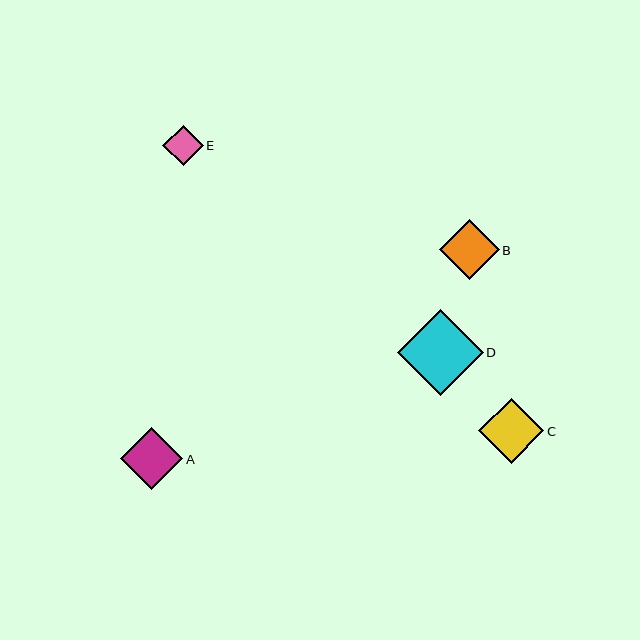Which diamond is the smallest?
Diamond E is the smallest with a size of approximately 40 pixels.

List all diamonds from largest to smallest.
From largest to smallest: D, C, A, B, E.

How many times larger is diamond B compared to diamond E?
Diamond B is approximately 1.5 times the size of diamond E.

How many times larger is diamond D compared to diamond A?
Diamond D is approximately 1.4 times the size of diamond A.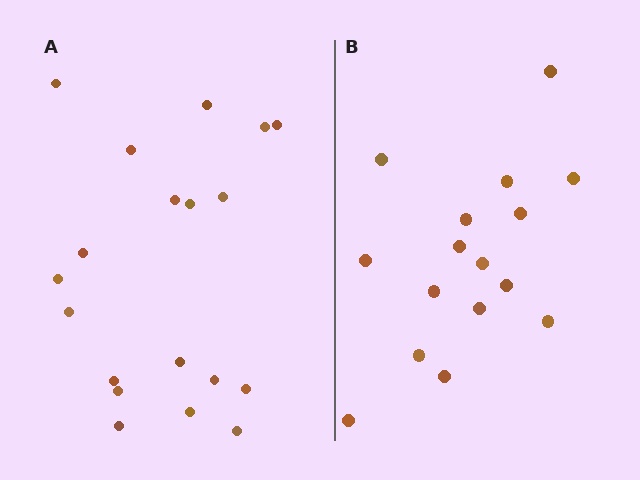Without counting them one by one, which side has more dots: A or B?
Region A (the left region) has more dots.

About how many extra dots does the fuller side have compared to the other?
Region A has just a few more — roughly 2 or 3 more dots than region B.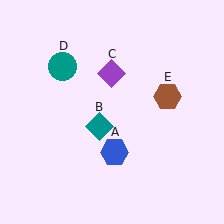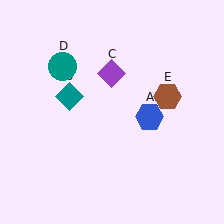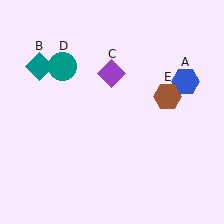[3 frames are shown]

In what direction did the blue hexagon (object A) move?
The blue hexagon (object A) moved up and to the right.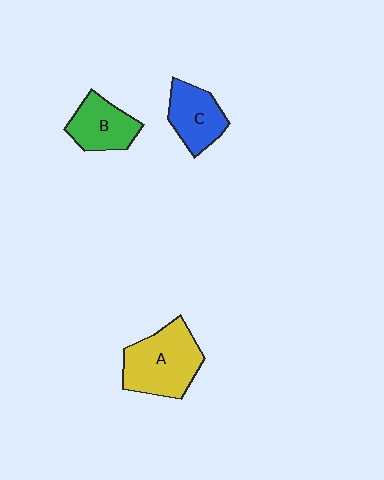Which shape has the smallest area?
Shape B (green).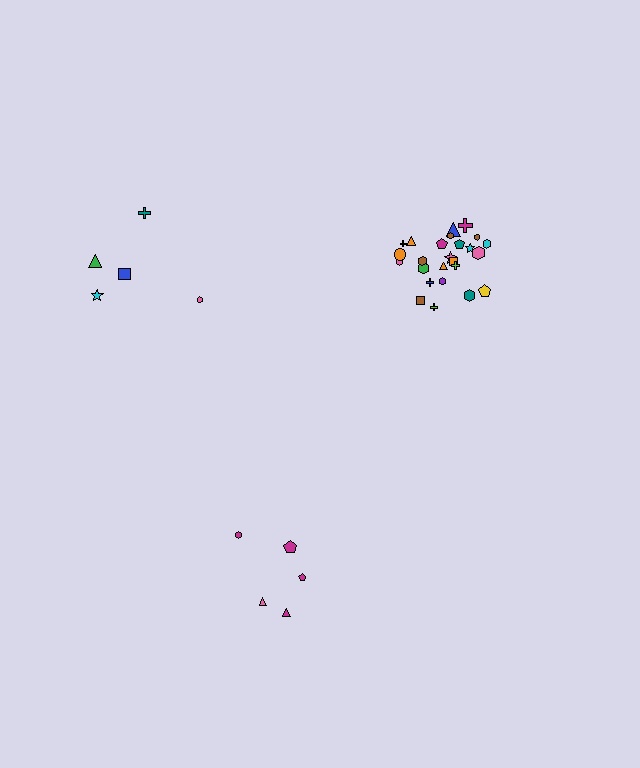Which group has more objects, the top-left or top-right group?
The top-right group.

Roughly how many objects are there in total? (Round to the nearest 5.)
Roughly 35 objects in total.